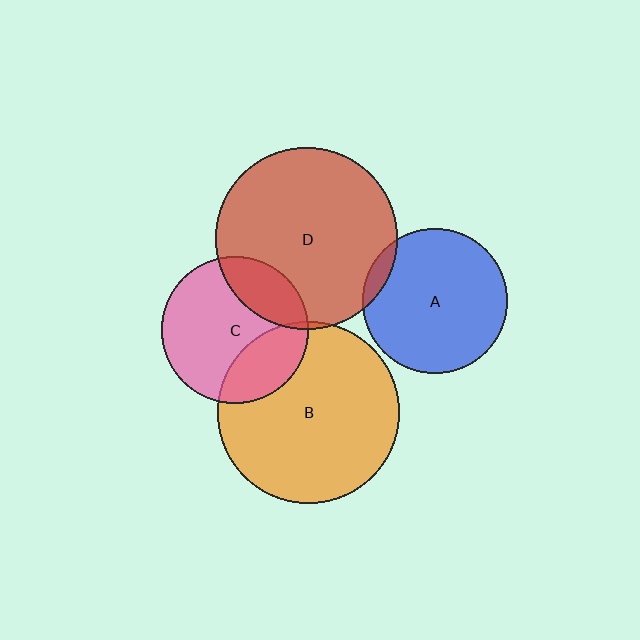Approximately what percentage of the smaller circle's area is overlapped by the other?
Approximately 5%.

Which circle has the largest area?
Circle D (red).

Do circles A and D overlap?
Yes.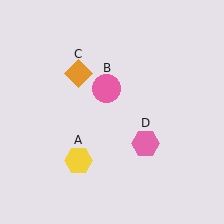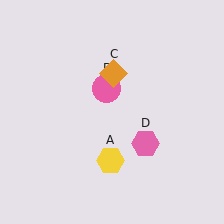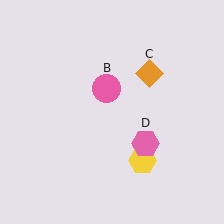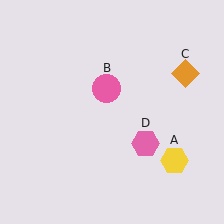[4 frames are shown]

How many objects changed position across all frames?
2 objects changed position: yellow hexagon (object A), orange diamond (object C).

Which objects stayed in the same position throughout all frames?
Pink circle (object B) and pink hexagon (object D) remained stationary.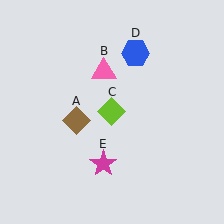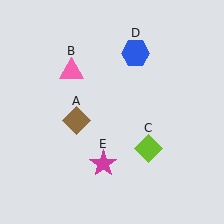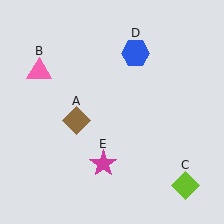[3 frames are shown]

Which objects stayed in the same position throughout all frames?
Brown diamond (object A) and blue hexagon (object D) and magenta star (object E) remained stationary.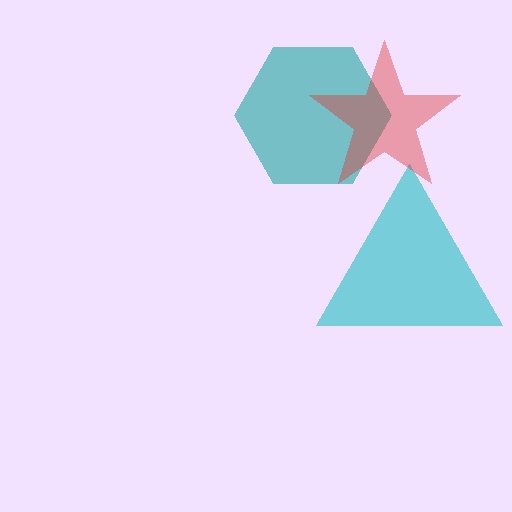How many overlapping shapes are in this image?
There are 3 overlapping shapes in the image.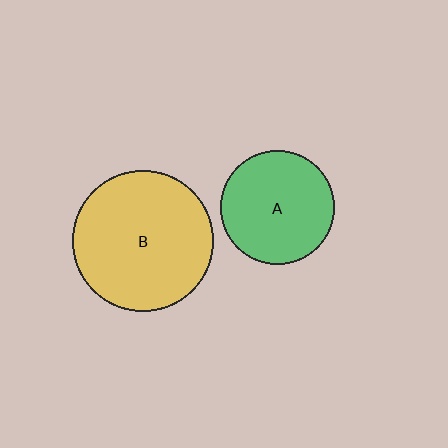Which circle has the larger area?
Circle B (yellow).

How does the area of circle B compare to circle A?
Approximately 1.5 times.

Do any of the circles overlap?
No, none of the circles overlap.